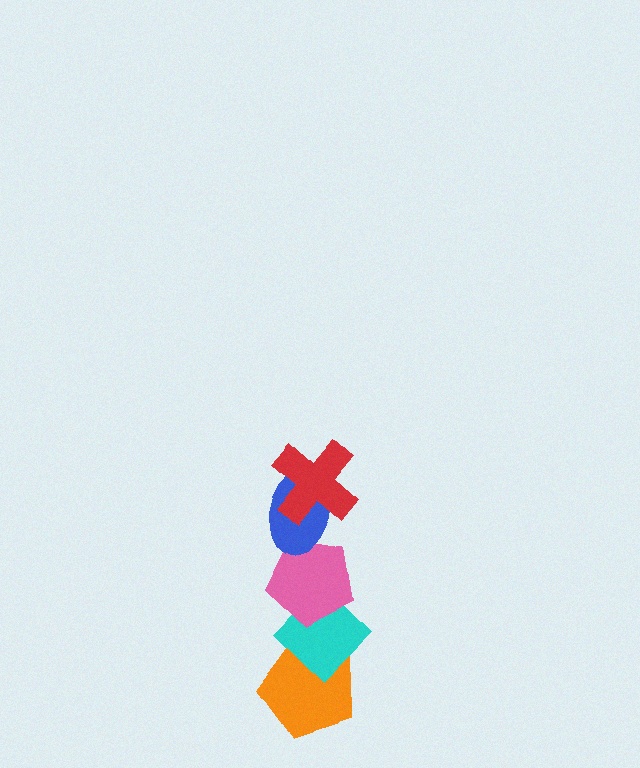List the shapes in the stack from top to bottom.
From top to bottom: the red cross, the blue ellipse, the pink pentagon, the cyan diamond, the orange pentagon.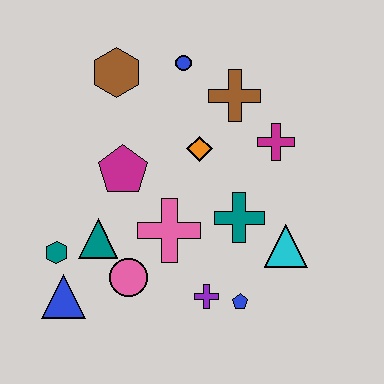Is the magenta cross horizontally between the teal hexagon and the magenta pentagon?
No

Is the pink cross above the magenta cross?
No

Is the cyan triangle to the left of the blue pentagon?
No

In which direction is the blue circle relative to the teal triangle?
The blue circle is above the teal triangle.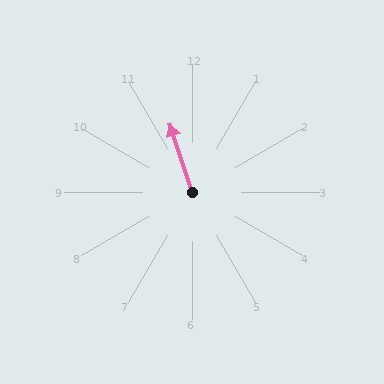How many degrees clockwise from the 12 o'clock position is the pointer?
Approximately 342 degrees.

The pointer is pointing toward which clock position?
Roughly 11 o'clock.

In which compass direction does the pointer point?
North.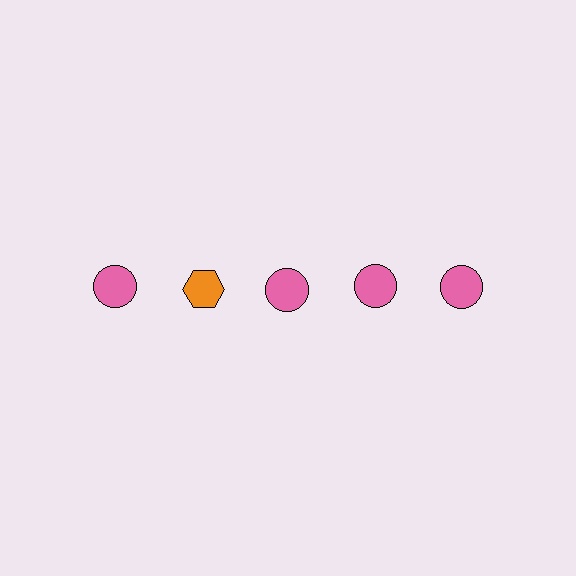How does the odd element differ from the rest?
It differs in both color (orange instead of pink) and shape (hexagon instead of circle).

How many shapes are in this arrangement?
There are 5 shapes arranged in a grid pattern.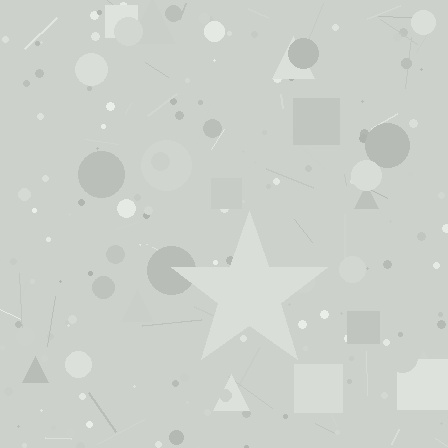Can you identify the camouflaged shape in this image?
The camouflaged shape is a star.